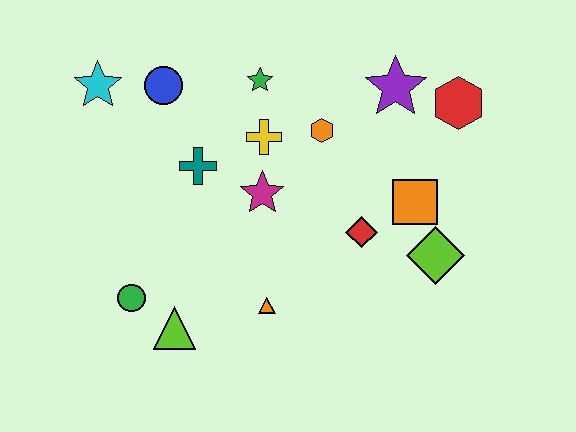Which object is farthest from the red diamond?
The cyan star is farthest from the red diamond.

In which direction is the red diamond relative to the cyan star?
The red diamond is to the right of the cyan star.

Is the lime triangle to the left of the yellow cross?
Yes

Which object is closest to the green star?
The yellow cross is closest to the green star.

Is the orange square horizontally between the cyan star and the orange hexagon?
No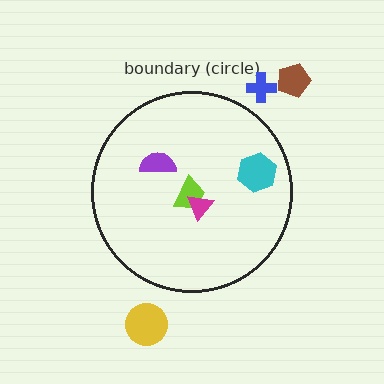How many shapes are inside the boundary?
4 inside, 3 outside.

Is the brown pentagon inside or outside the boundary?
Outside.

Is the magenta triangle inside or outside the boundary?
Inside.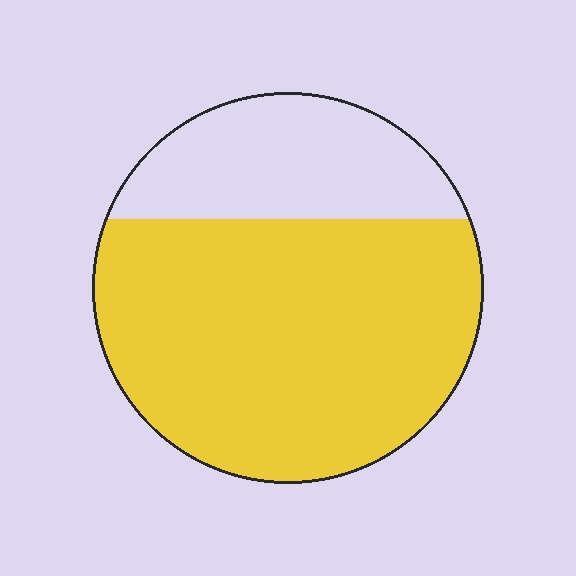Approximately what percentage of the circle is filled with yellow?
Approximately 70%.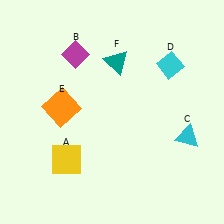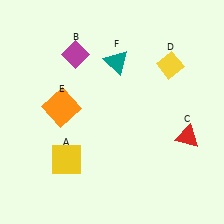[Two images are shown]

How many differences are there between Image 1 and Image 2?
There are 2 differences between the two images.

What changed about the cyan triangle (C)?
In Image 1, C is cyan. In Image 2, it changed to red.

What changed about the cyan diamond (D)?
In Image 1, D is cyan. In Image 2, it changed to yellow.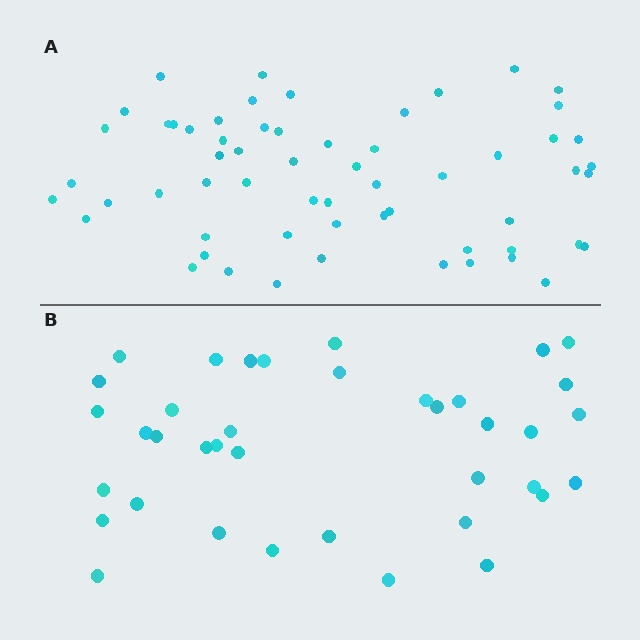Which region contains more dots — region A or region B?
Region A (the top region) has more dots.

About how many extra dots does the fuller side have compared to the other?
Region A has approximately 20 more dots than region B.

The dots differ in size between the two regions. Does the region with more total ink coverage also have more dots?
No. Region B has more total ink coverage because its dots are larger, but region A actually contains more individual dots. Total area can be misleading — the number of items is what matters here.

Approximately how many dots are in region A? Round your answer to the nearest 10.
About 60 dots.